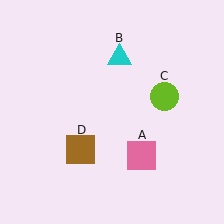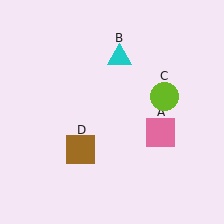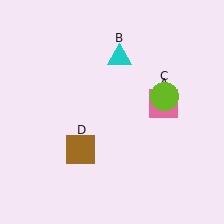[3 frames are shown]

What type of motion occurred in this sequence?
The pink square (object A) rotated counterclockwise around the center of the scene.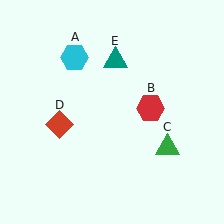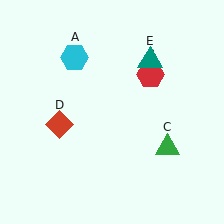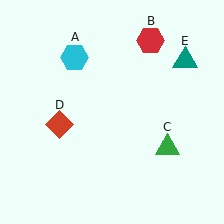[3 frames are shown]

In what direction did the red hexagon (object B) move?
The red hexagon (object B) moved up.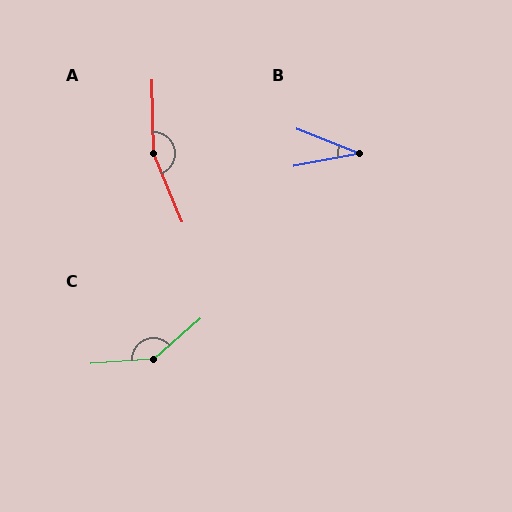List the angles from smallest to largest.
B (32°), C (143°), A (159°).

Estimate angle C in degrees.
Approximately 143 degrees.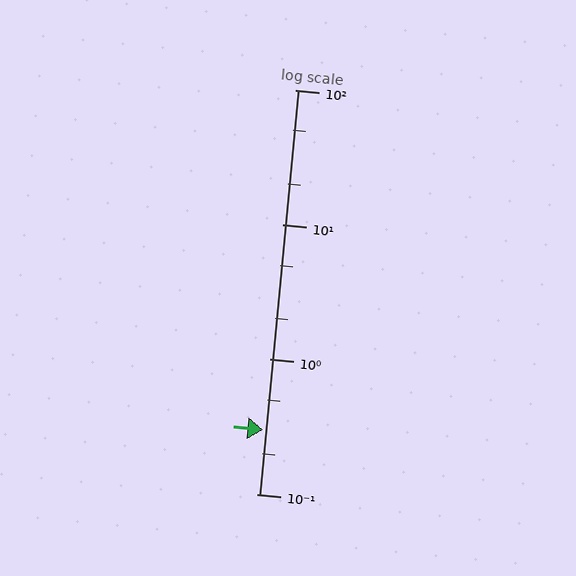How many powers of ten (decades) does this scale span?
The scale spans 3 decades, from 0.1 to 100.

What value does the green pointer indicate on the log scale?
The pointer indicates approximately 0.3.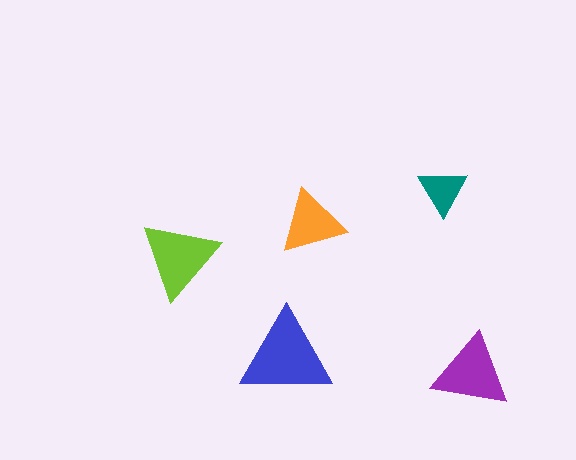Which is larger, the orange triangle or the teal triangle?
The orange one.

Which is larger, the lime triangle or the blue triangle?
The blue one.